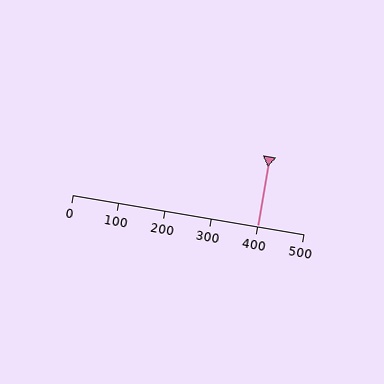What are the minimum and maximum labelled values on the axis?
The axis runs from 0 to 500.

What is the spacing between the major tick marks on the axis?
The major ticks are spaced 100 apart.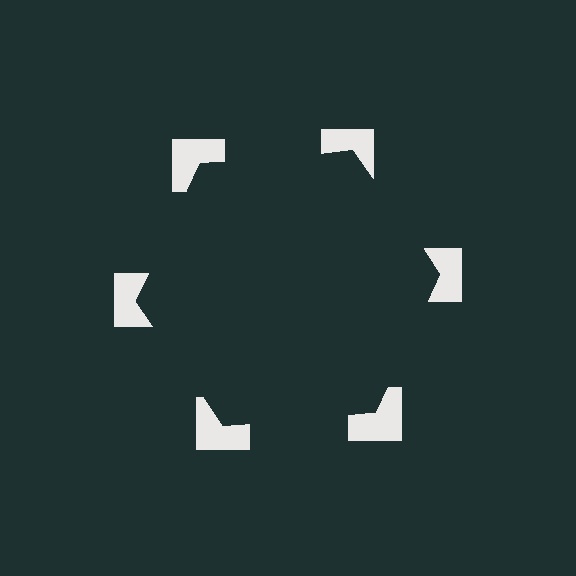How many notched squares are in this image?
There are 6 — one at each vertex of the illusory hexagon.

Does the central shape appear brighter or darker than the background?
It typically appears slightly darker than the background, even though no actual brightness change is drawn.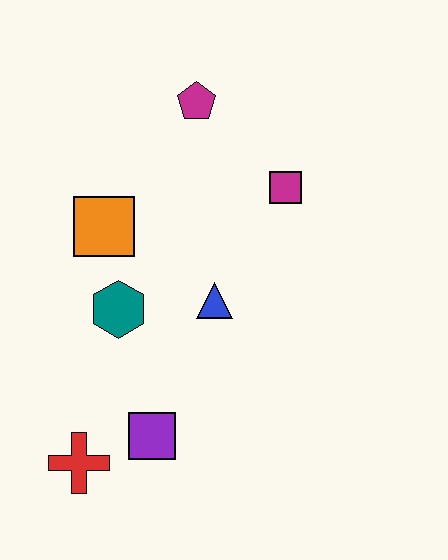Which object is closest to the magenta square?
The magenta pentagon is closest to the magenta square.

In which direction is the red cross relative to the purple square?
The red cross is to the left of the purple square.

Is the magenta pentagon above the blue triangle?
Yes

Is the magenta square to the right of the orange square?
Yes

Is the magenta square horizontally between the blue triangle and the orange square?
No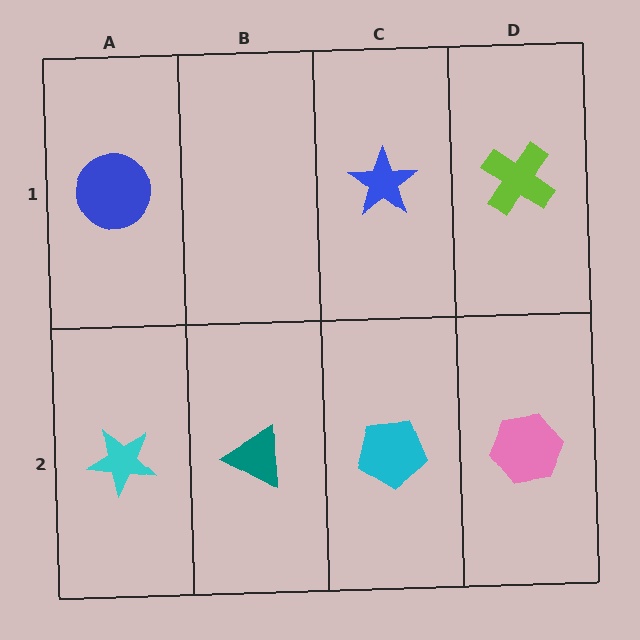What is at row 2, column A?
A cyan star.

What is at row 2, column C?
A cyan pentagon.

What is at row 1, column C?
A blue star.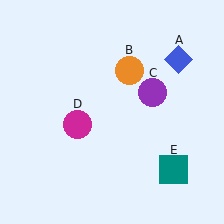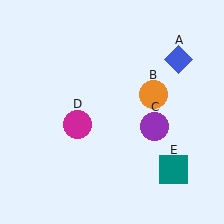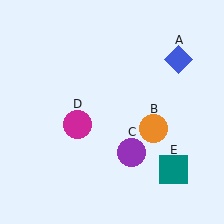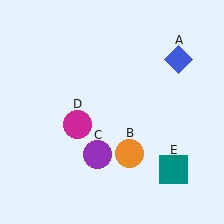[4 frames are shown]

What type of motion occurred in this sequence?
The orange circle (object B), purple circle (object C) rotated clockwise around the center of the scene.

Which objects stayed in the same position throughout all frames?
Blue diamond (object A) and magenta circle (object D) and teal square (object E) remained stationary.